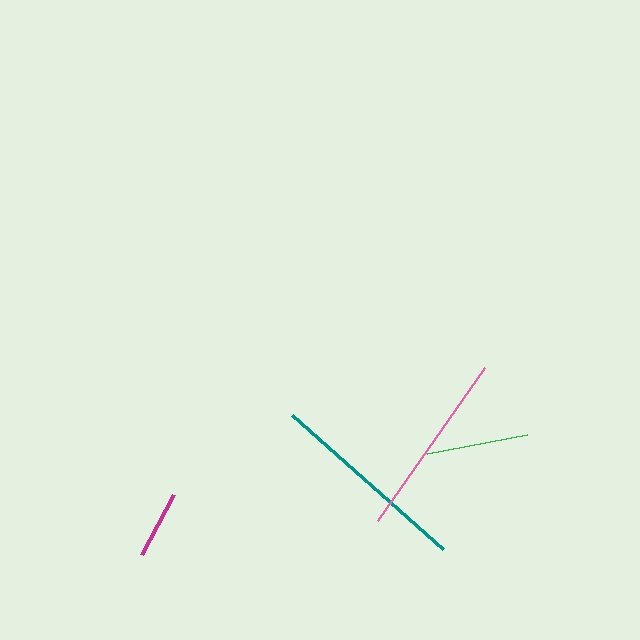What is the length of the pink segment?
The pink segment is approximately 187 pixels long.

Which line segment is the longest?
The teal line is the longest at approximately 202 pixels.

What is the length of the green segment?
The green segment is approximately 102 pixels long.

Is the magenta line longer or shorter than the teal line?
The teal line is longer than the magenta line.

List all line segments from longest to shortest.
From longest to shortest: teal, pink, green, magenta.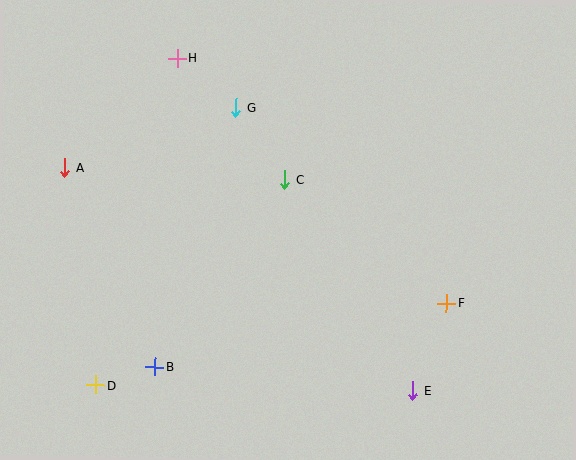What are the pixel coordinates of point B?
Point B is at (155, 367).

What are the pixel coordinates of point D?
Point D is at (96, 385).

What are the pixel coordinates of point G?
Point G is at (236, 108).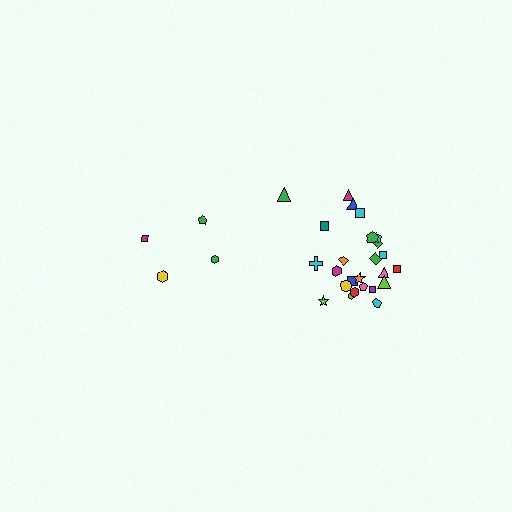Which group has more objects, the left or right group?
The right group.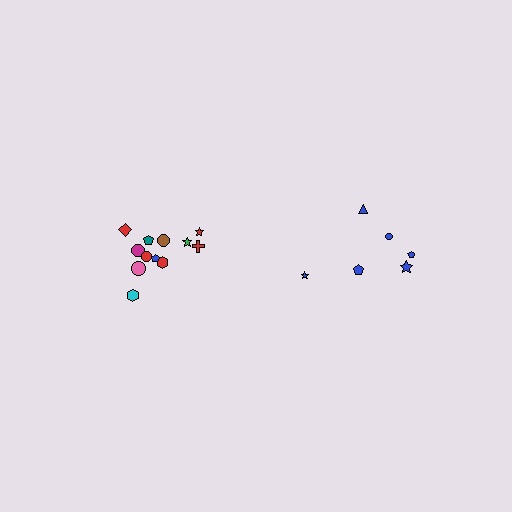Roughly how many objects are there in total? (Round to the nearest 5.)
Roughly 20 objects in total.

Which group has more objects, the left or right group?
The left group.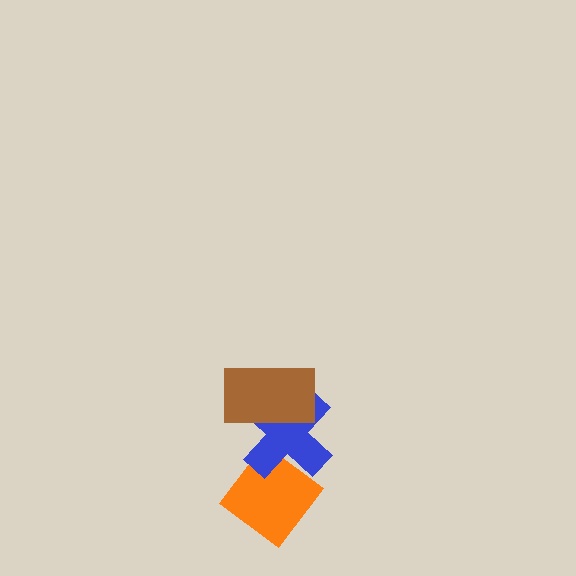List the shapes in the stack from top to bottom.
From top to bottom: the brown rectangle, the blue cross, the orange diamond.